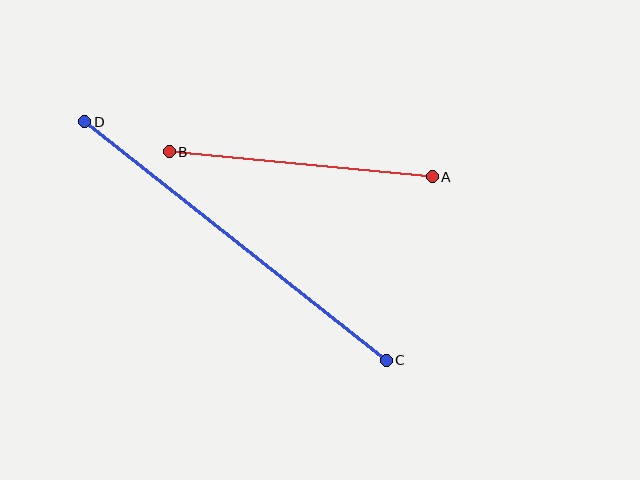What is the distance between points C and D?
The distance is approximately 385 pixels.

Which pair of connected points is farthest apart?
Points C and D are farthest apart.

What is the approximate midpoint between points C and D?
The midpoint is at approximately (235, 241) pixels.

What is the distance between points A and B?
The distance is approximately 264 pixels.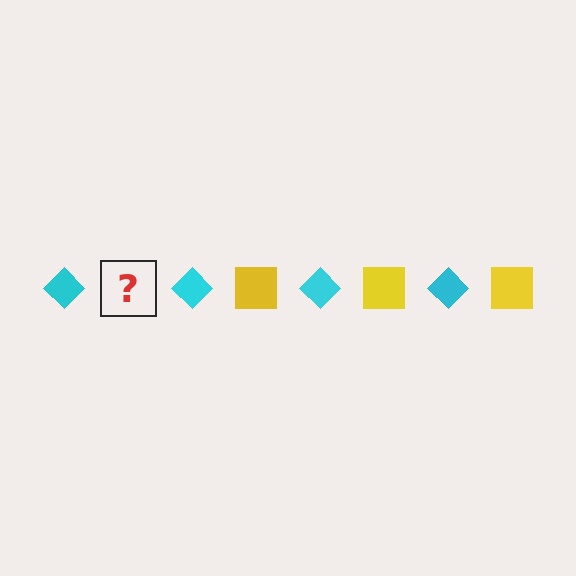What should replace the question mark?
The question mark should be replaced with a yellow square.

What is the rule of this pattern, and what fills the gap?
The rule is that the pattern alternates between cyan diamond and yellow square. The gap should be filled with a yellow square.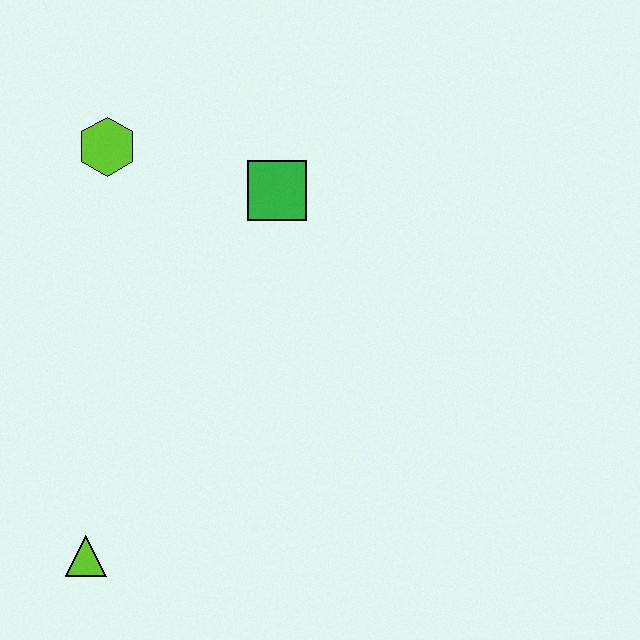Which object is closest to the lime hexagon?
The green square is closest to the lime hexagon.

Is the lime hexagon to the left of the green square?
Yes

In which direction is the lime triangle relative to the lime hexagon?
The lime triangle is below the lime hexagon.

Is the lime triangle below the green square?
Yes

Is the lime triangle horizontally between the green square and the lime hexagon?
No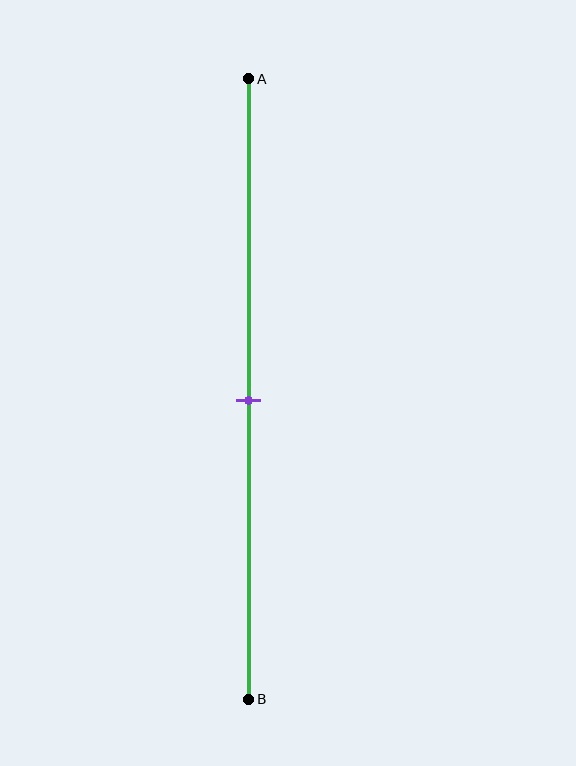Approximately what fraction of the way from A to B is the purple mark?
The purple mark is approximately 50% of the way from A to B.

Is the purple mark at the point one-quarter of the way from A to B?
No, the mark is at about 50% from A, not at the 25% one-quarter point.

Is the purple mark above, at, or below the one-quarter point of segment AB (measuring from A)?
The purple mark is below the one-quarter point of segment AB.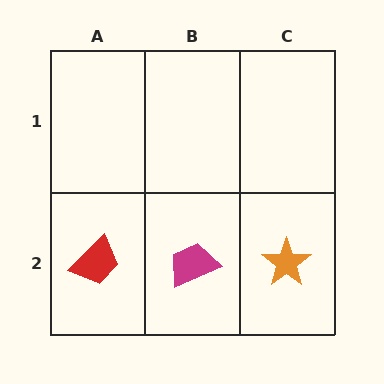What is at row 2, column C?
An orange star.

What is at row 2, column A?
A red trapezoid.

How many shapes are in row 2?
3 shapes.